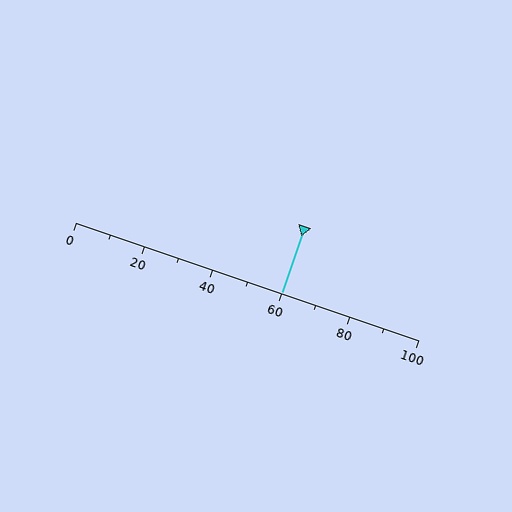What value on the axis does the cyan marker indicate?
The marker indicates approximately 60.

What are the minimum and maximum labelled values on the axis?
The axis runs from 0 to 100.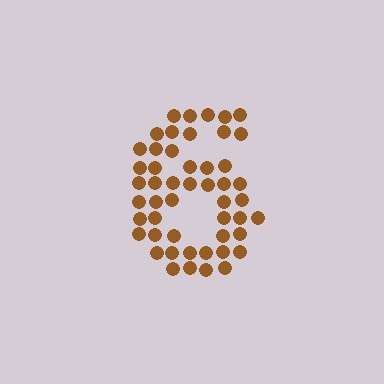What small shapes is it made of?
It is made of small circles.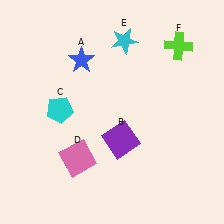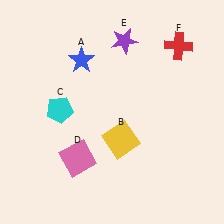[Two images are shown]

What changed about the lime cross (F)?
In Image 1, F is lime. In Image 2, it changed to red.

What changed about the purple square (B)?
In Image 1, B is purple. In Image 2, it changed to yellow.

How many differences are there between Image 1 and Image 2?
There are 3 differences between the two images.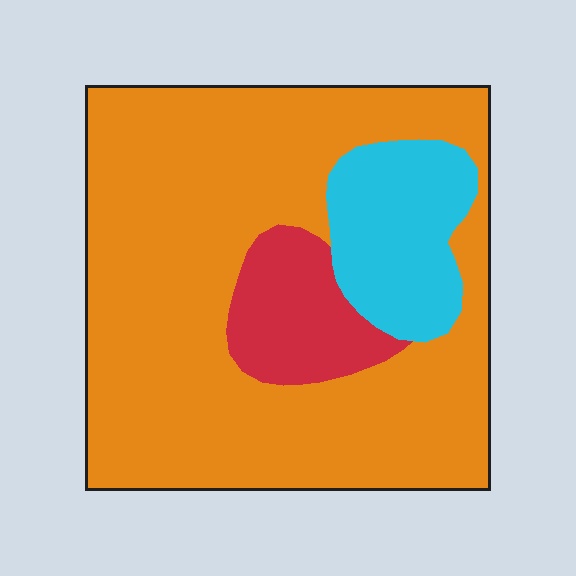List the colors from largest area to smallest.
From largest to smallest: orange, cyan, red.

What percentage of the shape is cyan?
Cyan takes up less than a sixth of the shape.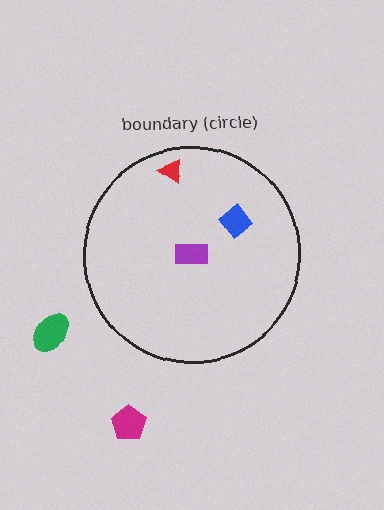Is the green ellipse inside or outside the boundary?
Outside.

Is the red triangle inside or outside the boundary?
Inside.